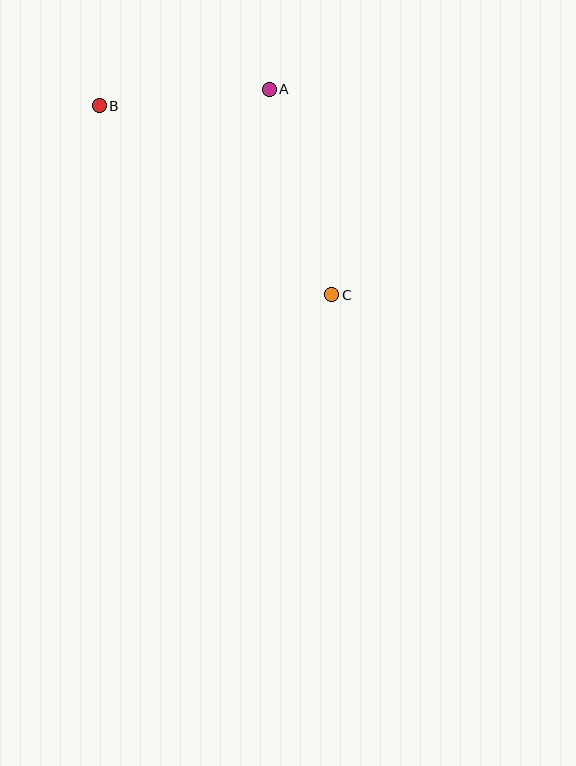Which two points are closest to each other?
Points A and B are closest to each other.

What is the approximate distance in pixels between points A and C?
The distance between A and C is approximately 215 pixels.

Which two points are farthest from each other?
Points B and C are farthest from each other.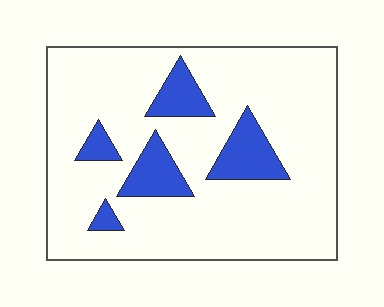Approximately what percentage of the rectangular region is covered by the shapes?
Approximately 15%.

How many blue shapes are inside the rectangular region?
5.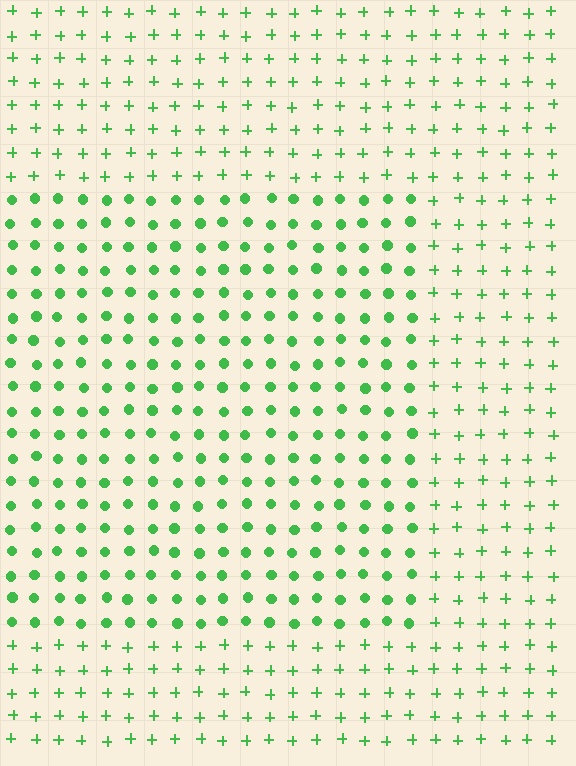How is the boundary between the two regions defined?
The boundary is defined by a change in element shape: circles inside vs. plus signs outside. All elements share the same color and spacing.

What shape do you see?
I see a rectangle.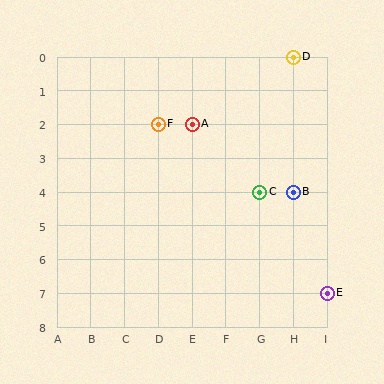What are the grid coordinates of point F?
Point F is at grid coordinates (D, 2).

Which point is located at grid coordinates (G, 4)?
Point C is at (G, 4).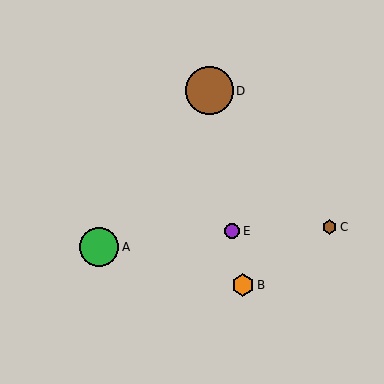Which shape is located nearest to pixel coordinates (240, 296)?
The orange hexagon (labeled B) at (243, 285) is nearest to that location.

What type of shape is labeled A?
Shape A is a green circle.